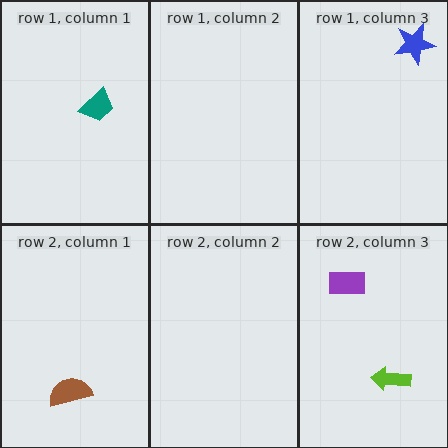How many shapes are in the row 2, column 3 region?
2.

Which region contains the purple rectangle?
The row 2, column 3 region.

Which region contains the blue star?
The row 1, column 3 region.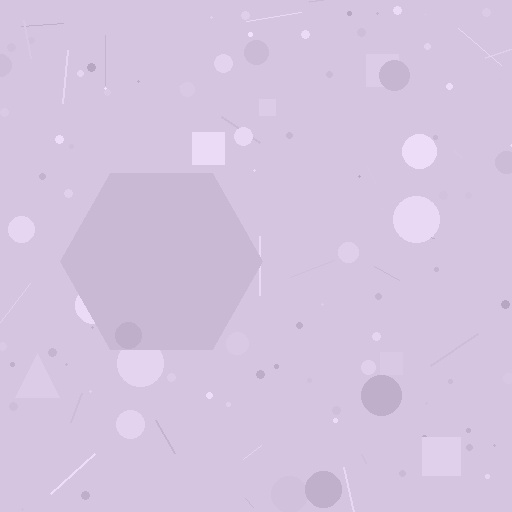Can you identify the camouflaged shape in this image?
The camouflaged shape is a hexagon.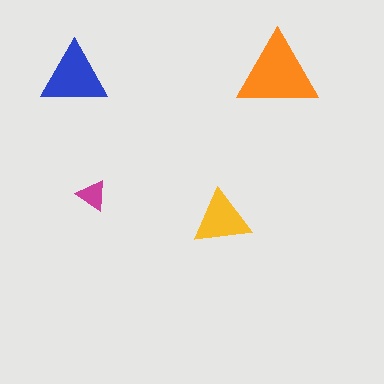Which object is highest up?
The orange triangle is topmost.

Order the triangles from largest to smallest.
the orange one, the blue one, the yellow one, the magenta one.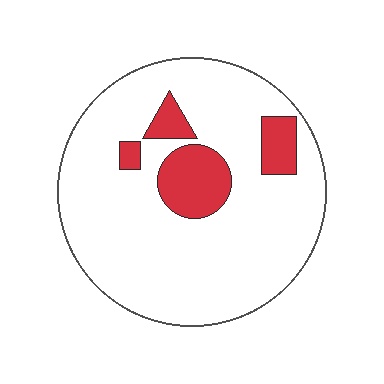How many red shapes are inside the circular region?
4.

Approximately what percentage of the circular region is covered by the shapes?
Approximately 15%.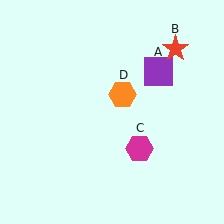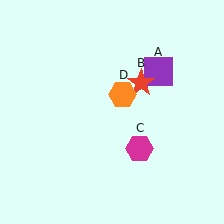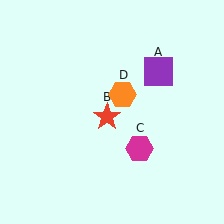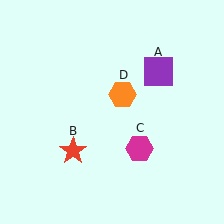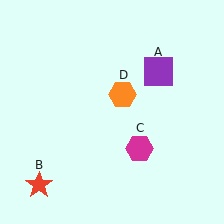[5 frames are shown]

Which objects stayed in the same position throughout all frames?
Purple square (object A) and magenta hexagon (object C) and orange hexagon (object D) remained stationary.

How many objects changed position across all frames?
1 object changed position: red star (object B).